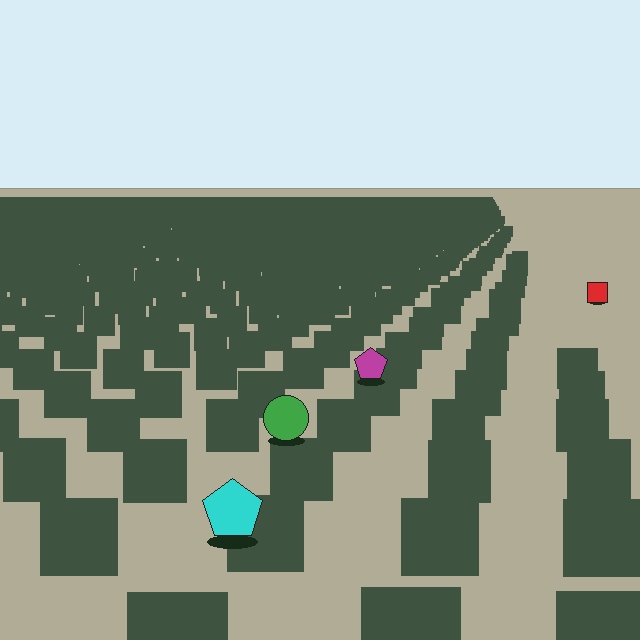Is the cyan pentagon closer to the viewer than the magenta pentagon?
Yes. The cyan pentagon is closer — you can tell from the texture gradient: the ground texture is coarser near it.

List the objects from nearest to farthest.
From nearest to farthest: the cyan pentagon, the green circle, the magenta pentagon, the red square.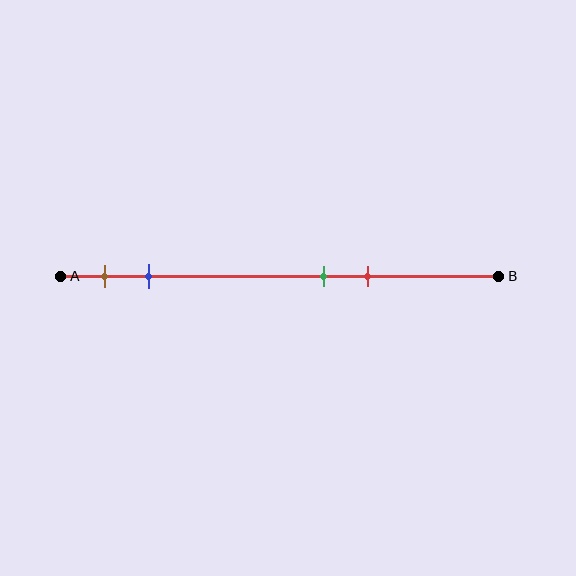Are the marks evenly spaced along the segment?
No, the marks are not evenly spaced.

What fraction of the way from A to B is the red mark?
The red mark is approximately 70% (0.7) of the way from A to B.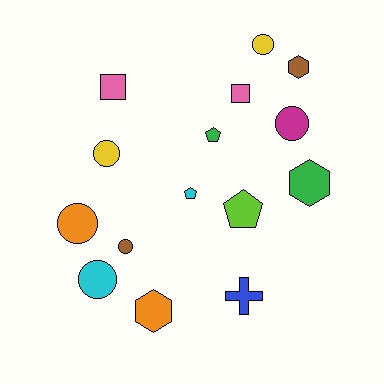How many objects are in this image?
There are 15 objects.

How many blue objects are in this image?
There is 1 blue object.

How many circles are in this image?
There are 6 circles.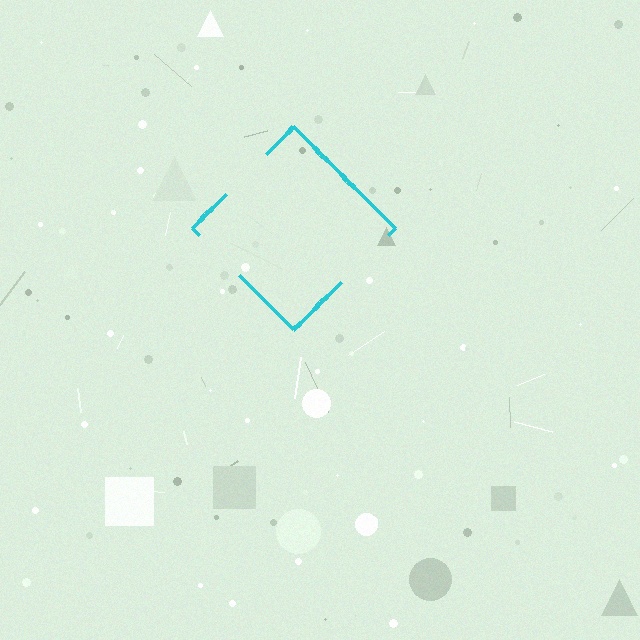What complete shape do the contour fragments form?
The contour fragments form a diamond.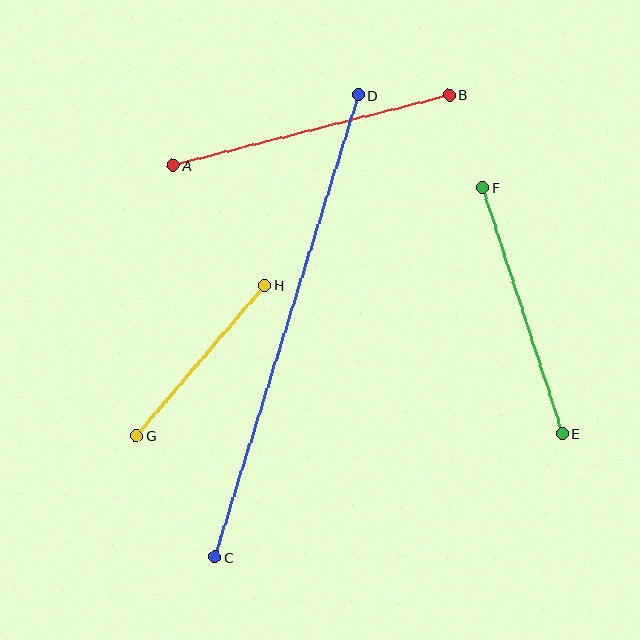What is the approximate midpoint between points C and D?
The midpoint is at approximately (287, 326) pixels.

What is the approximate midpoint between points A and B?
The midpoint is at approximately (311, 130) pixels.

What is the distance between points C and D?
The distance is approximately 484 pixels.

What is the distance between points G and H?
The distance is approximately 198 pixels.